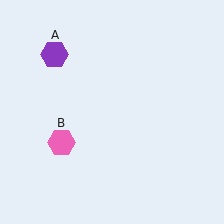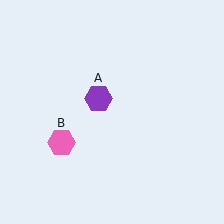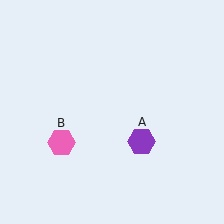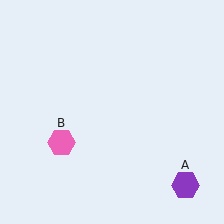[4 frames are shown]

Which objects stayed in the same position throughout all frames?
Pink hexagon (object B) remained stationary.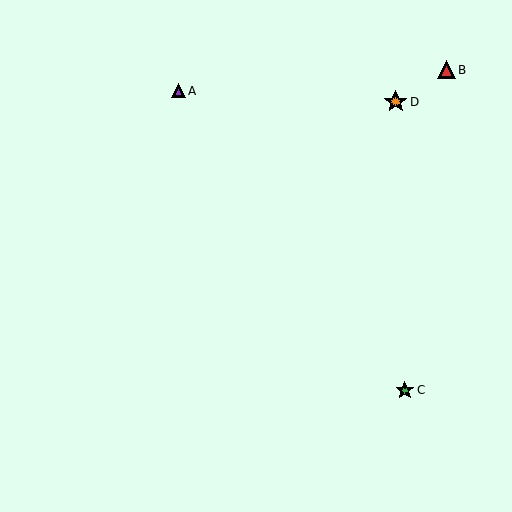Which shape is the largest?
The orange star (labeled D) is the largest.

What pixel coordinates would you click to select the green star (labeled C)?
Click at (405, 390) to select the green star C.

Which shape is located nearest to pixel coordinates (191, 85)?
The purple triangle (labeled A) at (178, 91) is nearest to that location.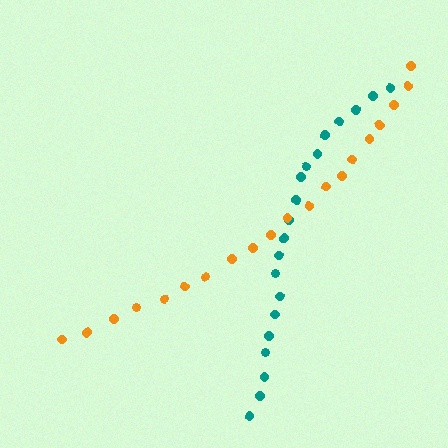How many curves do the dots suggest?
There are 2 distinct paths.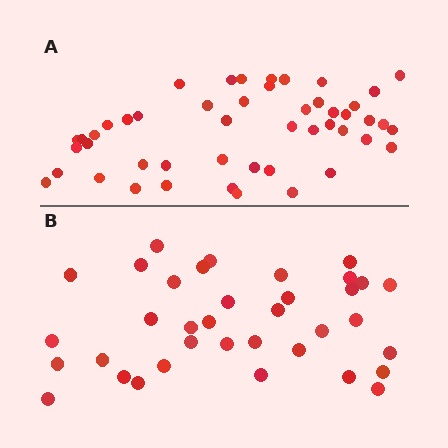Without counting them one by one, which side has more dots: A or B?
Region A (the top region) has more dots.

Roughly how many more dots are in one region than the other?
Region A has roughly 12 or so more dots than region B.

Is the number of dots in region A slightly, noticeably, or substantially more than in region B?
Region A has noticeably more, but not dramatically so. The ratio is roughly 1.3 to 1.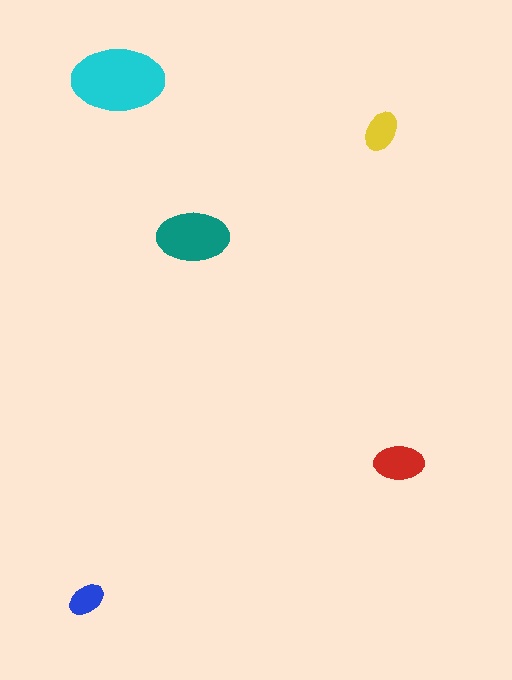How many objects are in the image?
There are 5 objects in the image.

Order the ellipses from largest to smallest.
the cyan one, the teal one, the red one, the yellow one, the blue one.